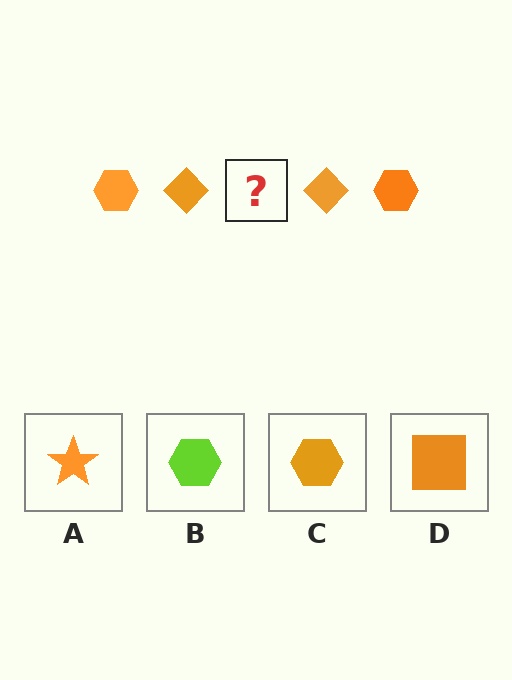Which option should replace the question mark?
Option C.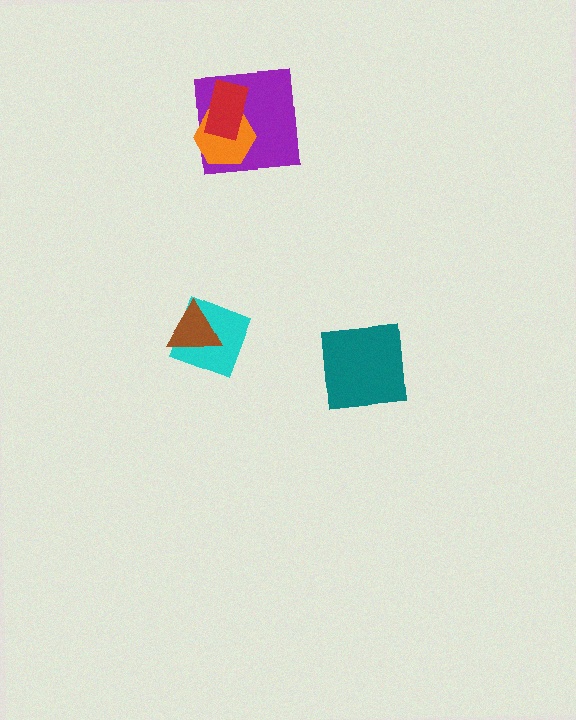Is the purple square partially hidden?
Yes, it is partially covered by another shape.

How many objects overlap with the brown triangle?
1 object overlaps with the brown triangle.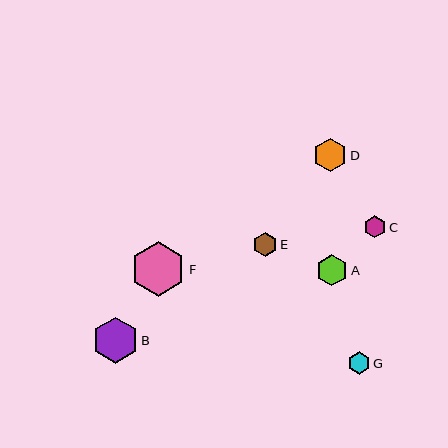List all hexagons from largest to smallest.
From largest to smallest: F, B, D, A, E, G, C.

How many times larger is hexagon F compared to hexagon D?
Hexagon F is approximately 1.6 times the size of hexagon D.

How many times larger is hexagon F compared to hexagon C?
Hexagon F is approximately 2.5 times the size of hexagon C.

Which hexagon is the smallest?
Hexagon C is the smallest with a size of approximately 22 pixels.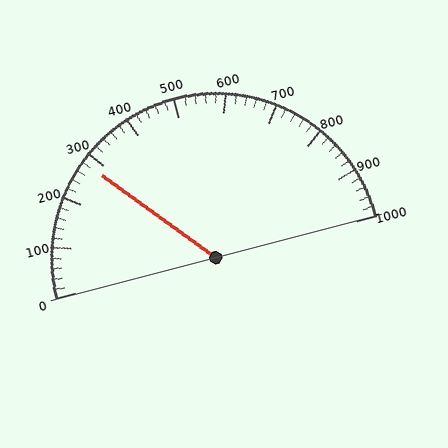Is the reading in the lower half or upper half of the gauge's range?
The reading is in the lower half of the range (0 to 1000).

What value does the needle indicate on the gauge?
The needle indicates approximately 280.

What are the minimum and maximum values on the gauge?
The gauge ranges from 0 to 1000.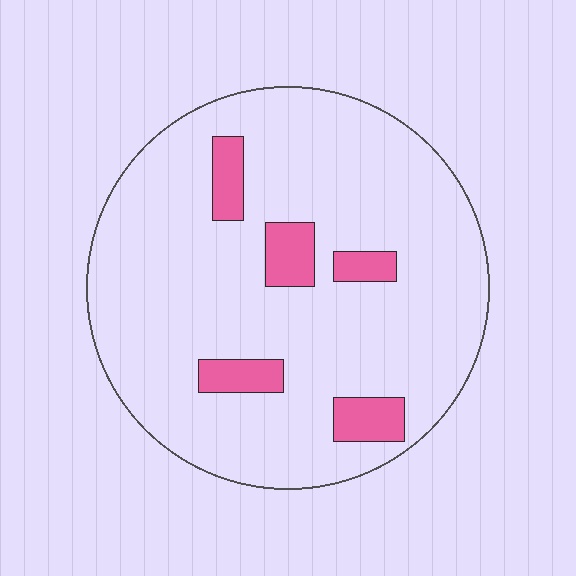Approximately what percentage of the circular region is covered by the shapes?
Approximately 10%.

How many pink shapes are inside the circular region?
5.